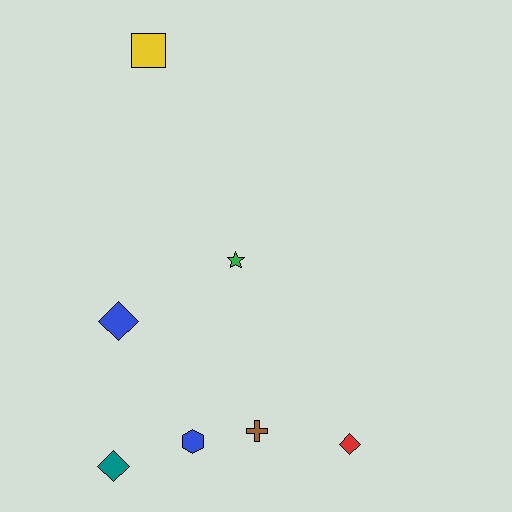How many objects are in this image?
There are 7 objects.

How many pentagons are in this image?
There are no pentagons.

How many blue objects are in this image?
There are 2 blue objects.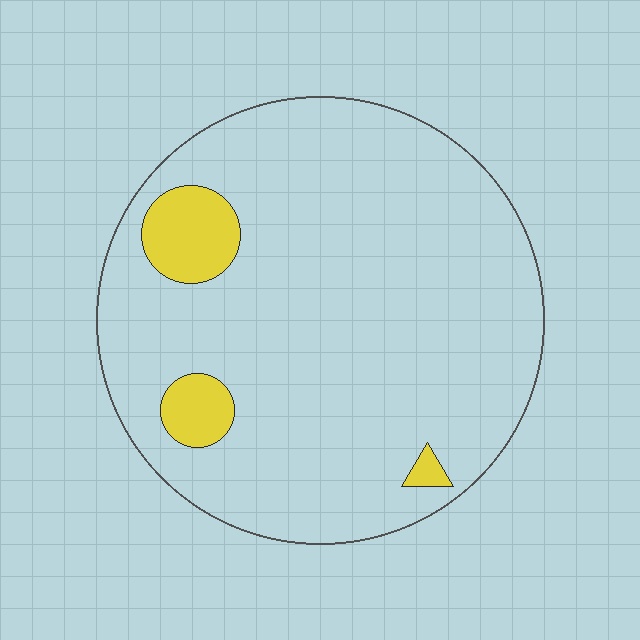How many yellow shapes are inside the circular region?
3.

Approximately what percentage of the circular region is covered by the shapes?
Approximately 10%.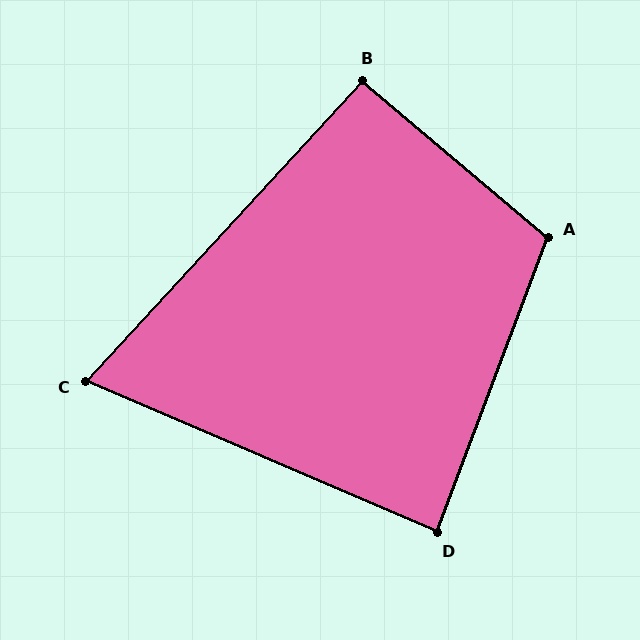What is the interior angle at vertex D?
Approximately 87 degrees (approximately right).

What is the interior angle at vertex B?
Approximately 93 degrees (approximately right).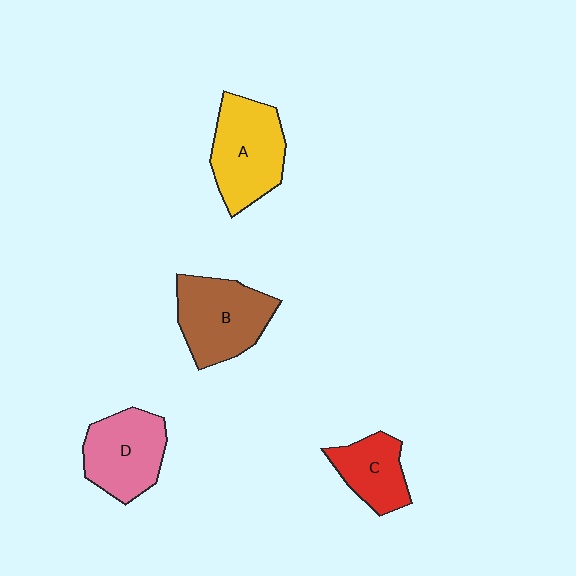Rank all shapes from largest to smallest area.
From largest to smallest: A (yellow), B (brown), D (pink), C (red).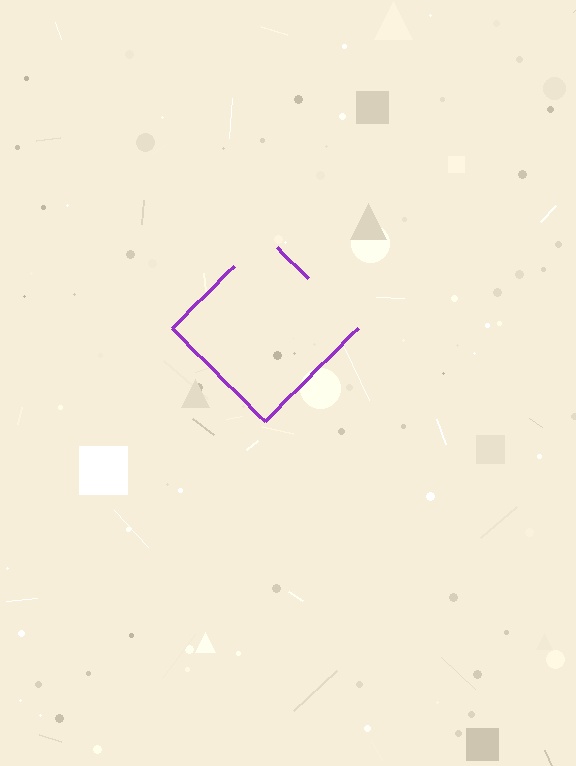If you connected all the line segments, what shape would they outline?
They would outline a diamond.